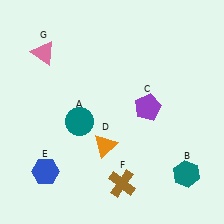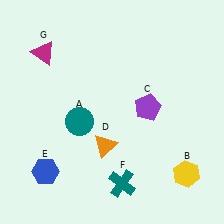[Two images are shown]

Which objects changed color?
B changed from teal to yellow. F changed from brown to teal. G changed from pink to magenta.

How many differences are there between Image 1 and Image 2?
There are 3 differences between the two images.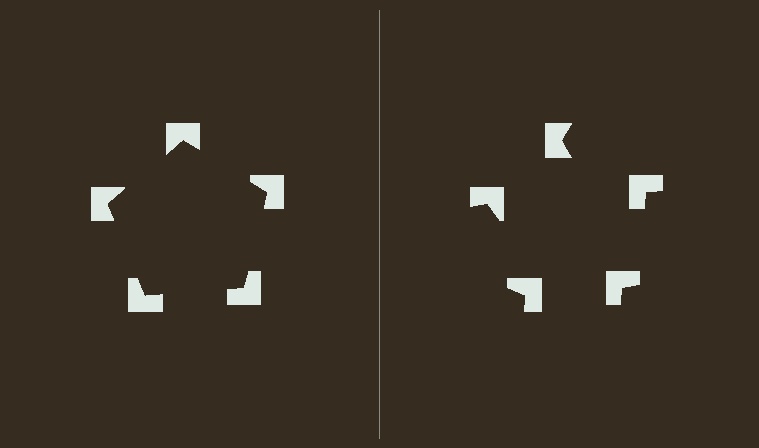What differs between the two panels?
The notched squares are positioned identically on both sides; only the wedge orientations differ. On the left they align to a pentagon; on the right they are misaligned.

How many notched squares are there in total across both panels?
10 — 5 on each side.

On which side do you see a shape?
An illusory pentagon appears on the left side. On the right side the wedge cuts are rotated, so no coherent shape forms.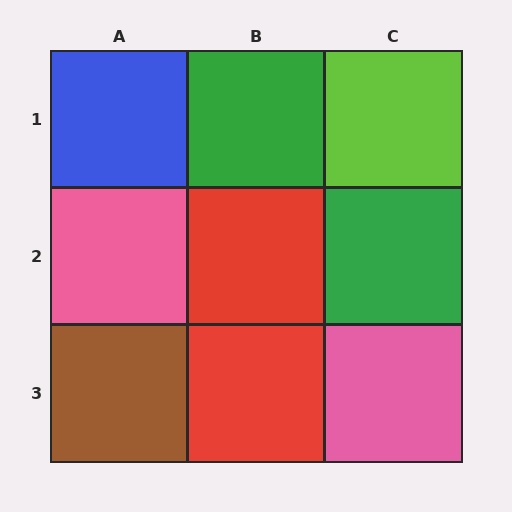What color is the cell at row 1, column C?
Lime.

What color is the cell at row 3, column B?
Red.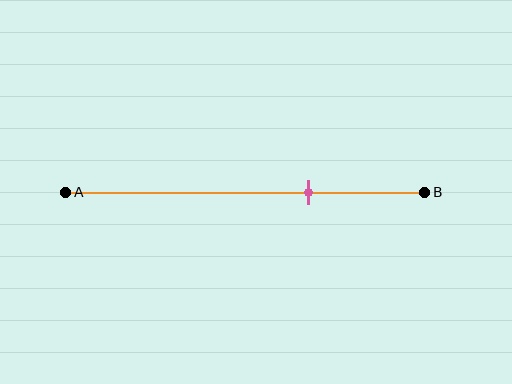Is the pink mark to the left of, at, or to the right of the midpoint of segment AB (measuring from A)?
The pink mark is to the right of the midpoint of segment AB.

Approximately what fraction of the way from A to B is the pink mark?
The pink mark is approximately 70% of the way from A to B.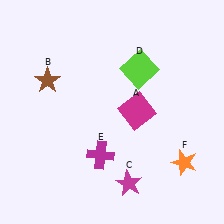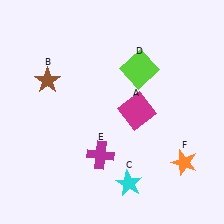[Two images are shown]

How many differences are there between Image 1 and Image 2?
There is 1 difference between the two images.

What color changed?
The star (C) changed from magenta in Image 1 to cyan in Image 2.